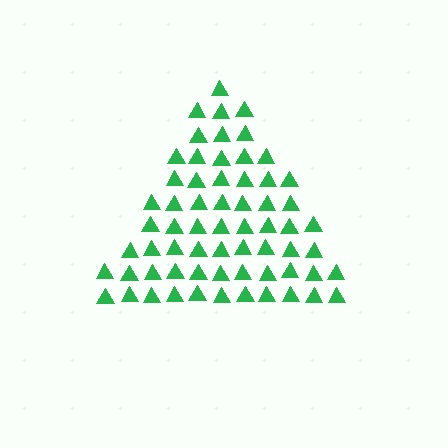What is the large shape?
The large shape is a triangle.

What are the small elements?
The small elements are triangles.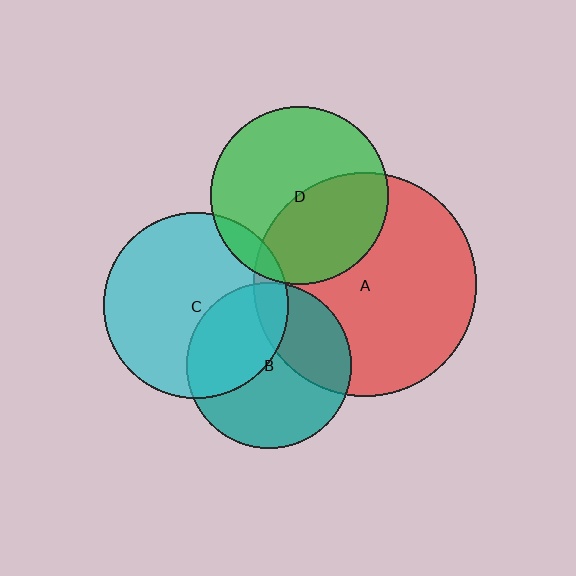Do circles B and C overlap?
Yes.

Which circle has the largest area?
Circle A (red).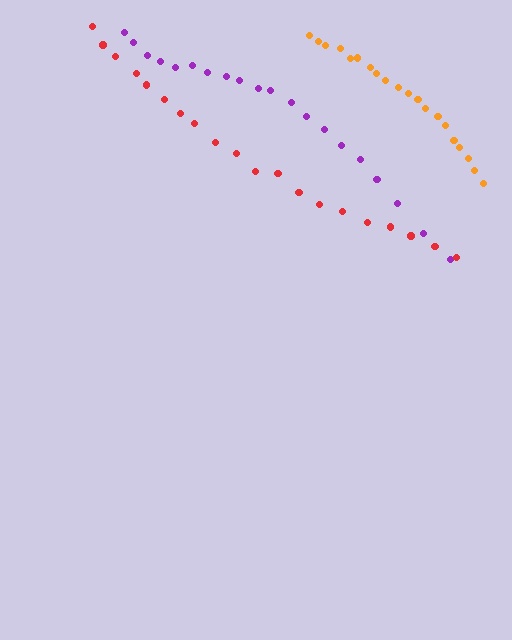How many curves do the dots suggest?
There are 3 distinct paths.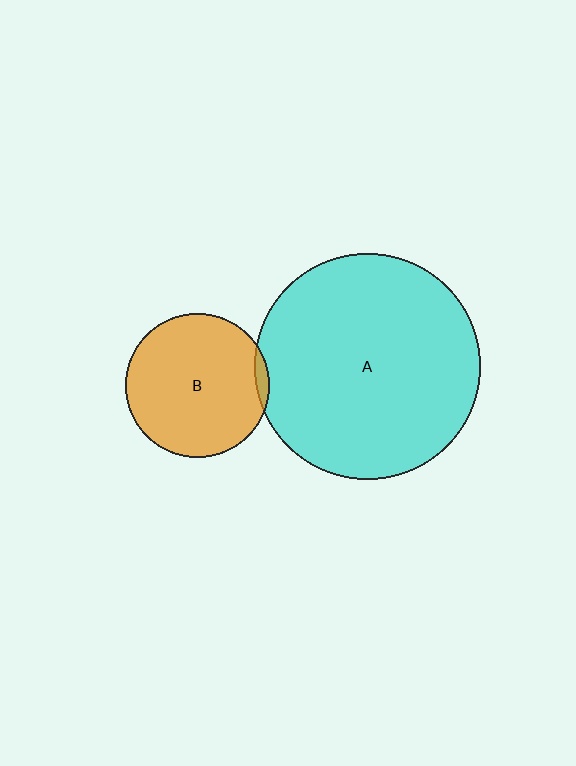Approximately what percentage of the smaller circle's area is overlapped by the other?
Approximately 5%.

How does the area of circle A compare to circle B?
Approximately 2.5 times.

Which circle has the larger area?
Circle A (cyan).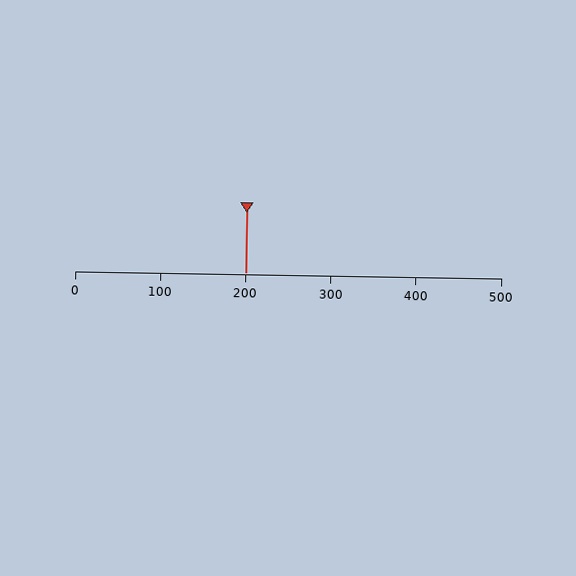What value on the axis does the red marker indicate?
The marker indicates approximately 200.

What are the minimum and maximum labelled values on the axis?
The axis runs from 0 to 500.